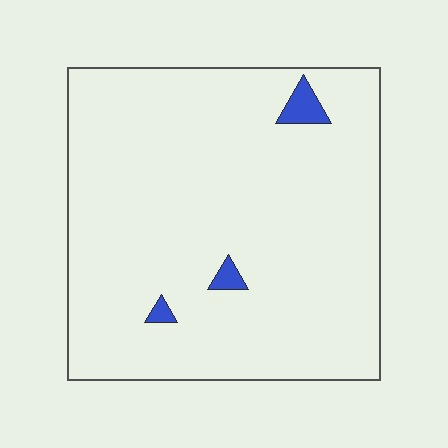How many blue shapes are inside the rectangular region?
3.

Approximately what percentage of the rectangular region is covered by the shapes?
Approximately 5%.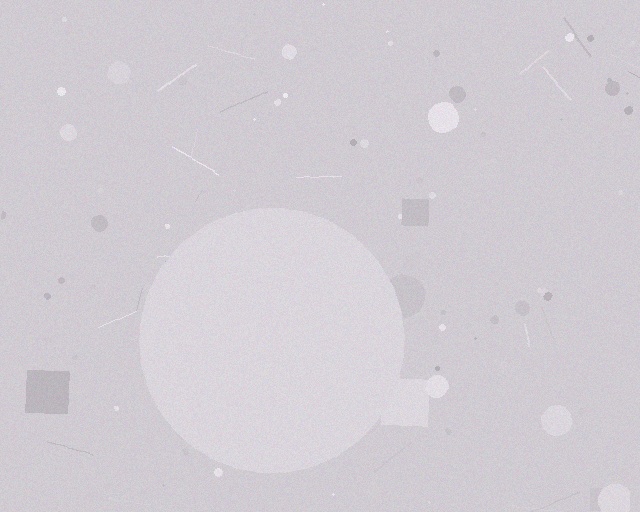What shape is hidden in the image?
A circle is hidden in the image.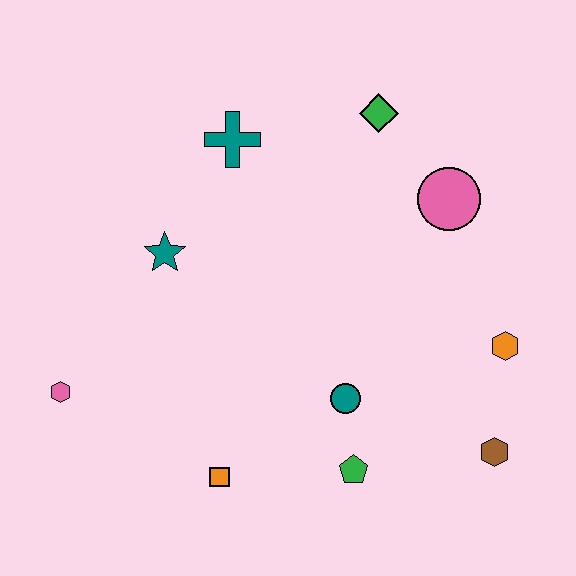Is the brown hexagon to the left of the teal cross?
No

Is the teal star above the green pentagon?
Yes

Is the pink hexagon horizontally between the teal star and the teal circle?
No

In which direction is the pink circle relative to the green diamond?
The pink circle is below the green diamond.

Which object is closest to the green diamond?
The pink circle is closest to the green diamond.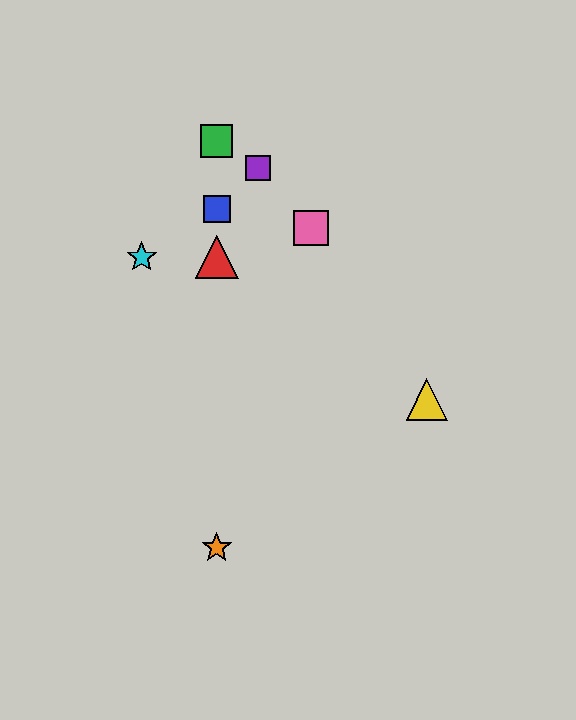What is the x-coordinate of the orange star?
The orange star is at x≈217.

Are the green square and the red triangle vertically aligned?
Yes, both are at x≈217.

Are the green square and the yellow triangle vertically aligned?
No, the green square is at x≈217 and the yellow triangle is at x≈427.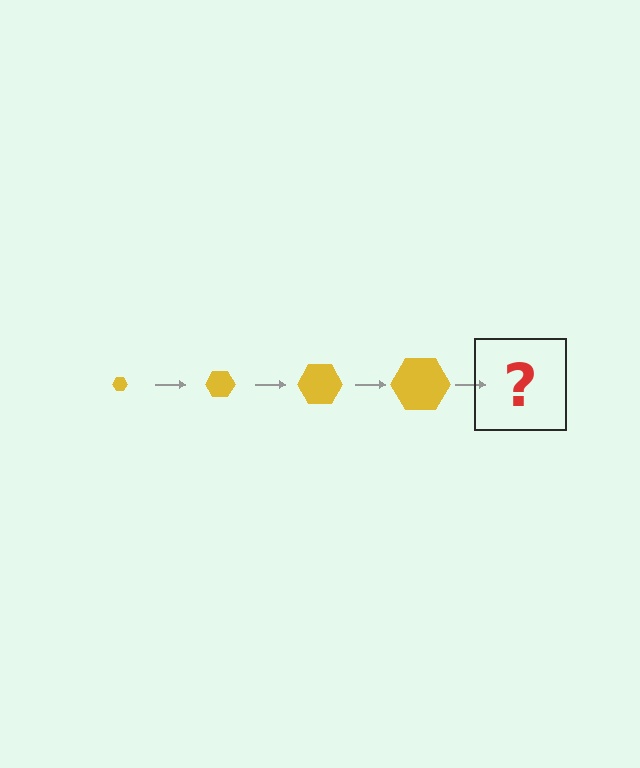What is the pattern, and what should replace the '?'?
The pattern is that the hexagon gets progressively larger each step. The '?' should be a yellow hexagon, larger than the previous one.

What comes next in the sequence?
The next element should be a yellow hexagon, larger than the previous one.